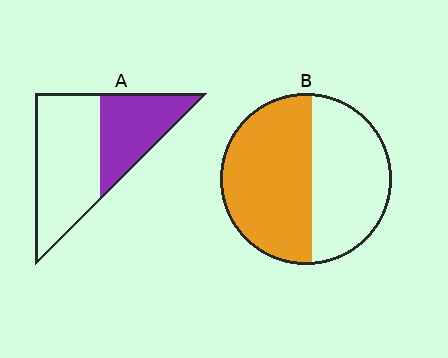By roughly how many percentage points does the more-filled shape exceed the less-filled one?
By roughly 15 percentage points (B over A).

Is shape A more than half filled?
No.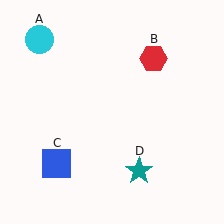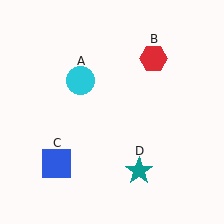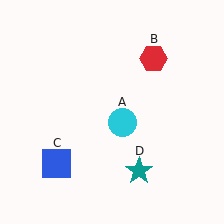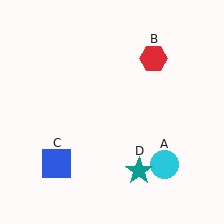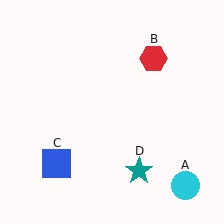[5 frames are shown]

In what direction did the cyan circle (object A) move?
The cyan circle (object A) moved down and to the right.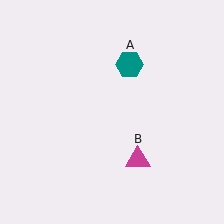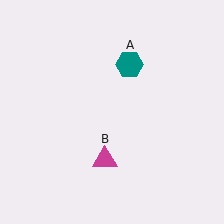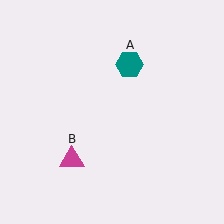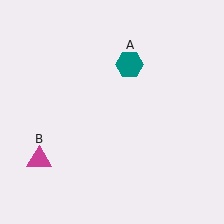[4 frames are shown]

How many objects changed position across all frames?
1 object changed position: magenta triangle (object B).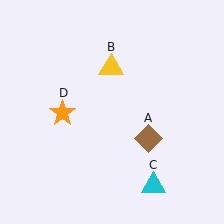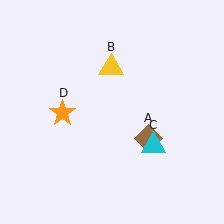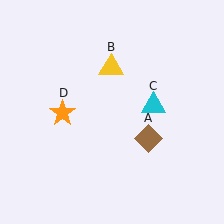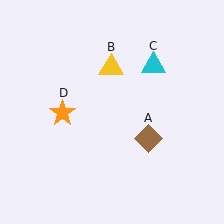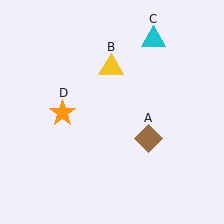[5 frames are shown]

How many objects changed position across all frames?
1 object changed position: cyan triangle (object C).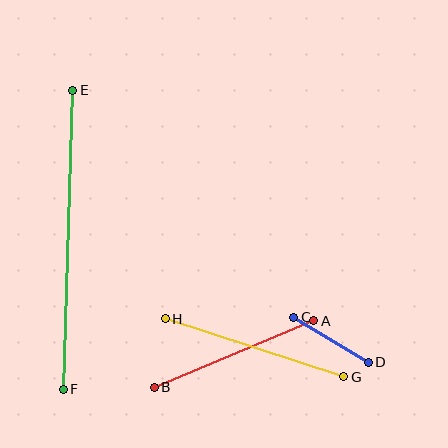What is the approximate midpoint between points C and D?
The midpoint is at approximately (331, 340) pixels.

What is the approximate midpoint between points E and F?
The midpoint is at approximately (68, 240) pixels.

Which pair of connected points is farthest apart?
Points E and F are farthest apart.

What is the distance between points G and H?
The distance is approximately 188 pixels.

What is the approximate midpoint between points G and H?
The midpoint is at approximately (255, 348) pixels.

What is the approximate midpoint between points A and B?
The midpoint is at approximately (234, 354) pixels.